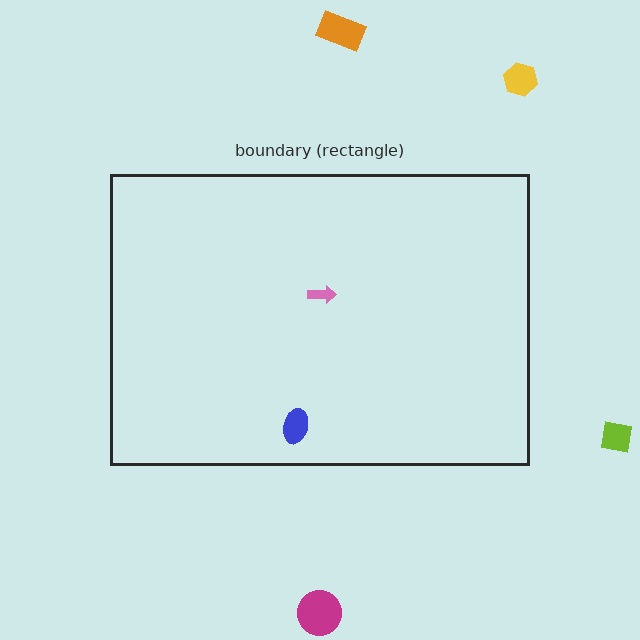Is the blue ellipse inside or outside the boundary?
Inside.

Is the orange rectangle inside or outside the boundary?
Outside.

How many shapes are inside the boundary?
2 inside, 4 outside.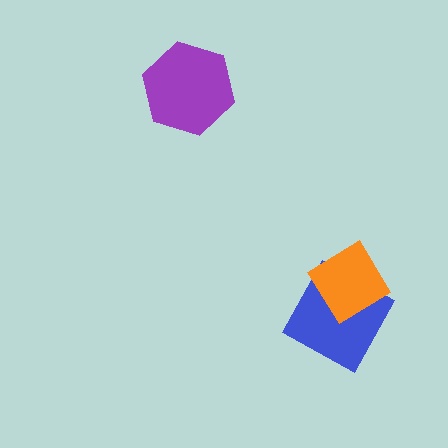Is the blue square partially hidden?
Yes, it is partially covered by another shape.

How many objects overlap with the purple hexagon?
0 objects overlap with the purple hexagon.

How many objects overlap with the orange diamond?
1 object overlaps with the orange diamond.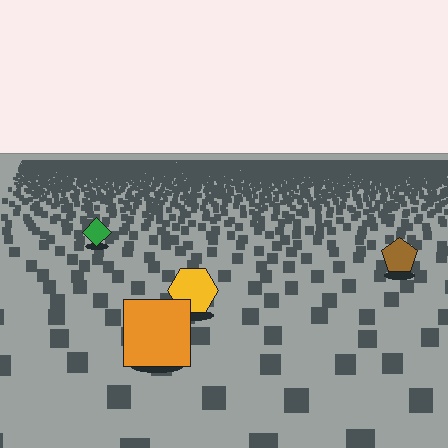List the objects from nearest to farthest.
From nearest to farthest: the orange square, the yellow hexagon, the brown pentagon, the green diamond.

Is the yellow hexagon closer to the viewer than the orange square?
No. The orange square is closer — you can tell from the texture gradient: the ground texture is coarser near it.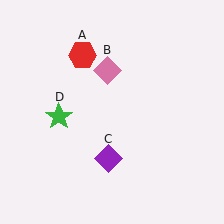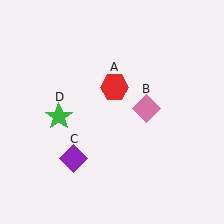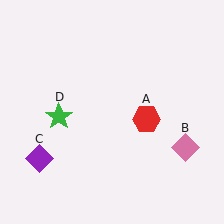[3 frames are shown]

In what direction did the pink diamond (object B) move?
The pink diamond (object B) moved down and to the right.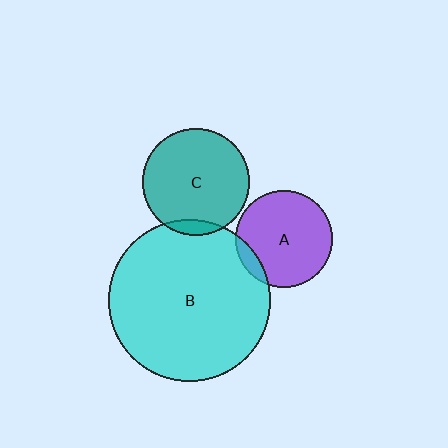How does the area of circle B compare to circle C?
Approximately 2.3 times.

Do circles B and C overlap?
Yes.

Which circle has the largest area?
Circle B (cyan).